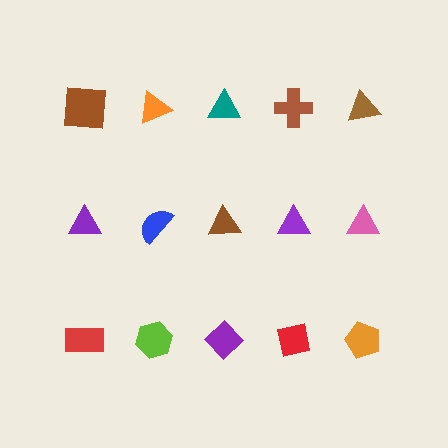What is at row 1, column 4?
A brown cross.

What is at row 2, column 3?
A brown triangle.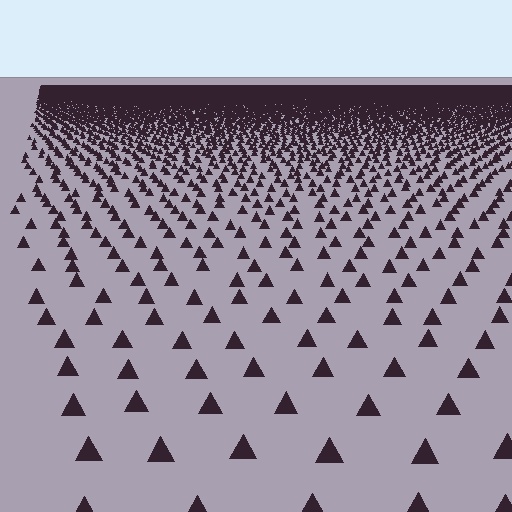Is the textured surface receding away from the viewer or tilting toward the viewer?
The surface is receding away from the viewer. Texture elements get smaller and denser toward the top.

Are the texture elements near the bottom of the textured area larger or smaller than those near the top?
Larger. Near the bottom, elements are closer to the viewer and appear at a bigger on-screen size.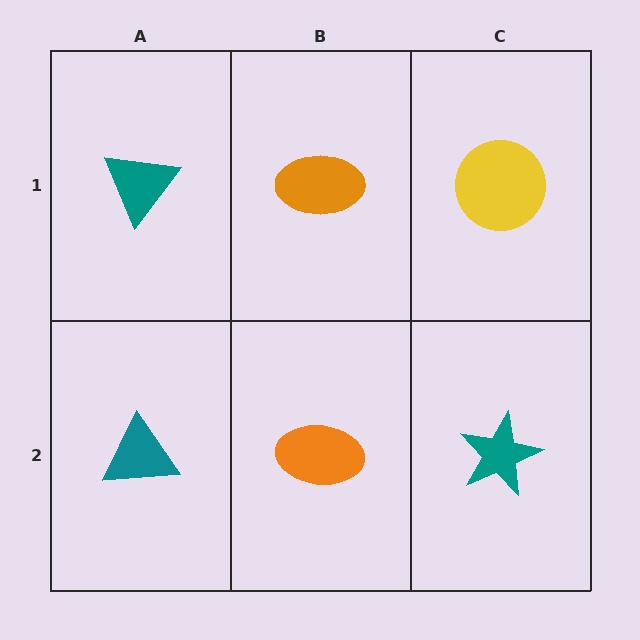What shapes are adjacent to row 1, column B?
An orange ellipse (row 2, column B), a teal triangle (row 1, column A), a yellow circle (row 1, column C).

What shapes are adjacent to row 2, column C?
A yellow circle (row 1, column C), an orange ellipse (row 2, column B).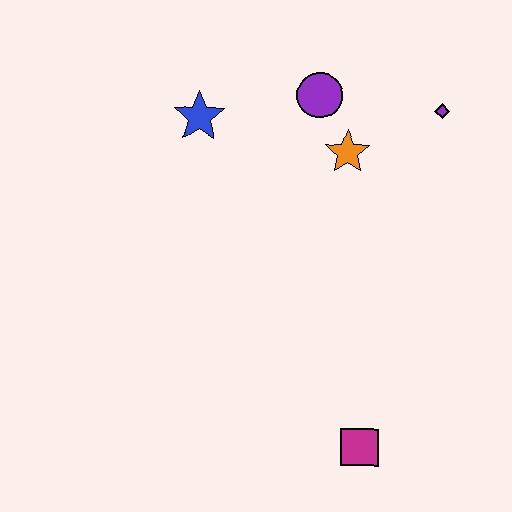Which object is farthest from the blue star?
The magenta square is farthest from the blue star.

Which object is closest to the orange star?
The purple circle is closest to the orange star.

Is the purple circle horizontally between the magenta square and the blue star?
Yes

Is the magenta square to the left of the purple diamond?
Yes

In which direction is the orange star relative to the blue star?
The orange star is to the right of the blue star.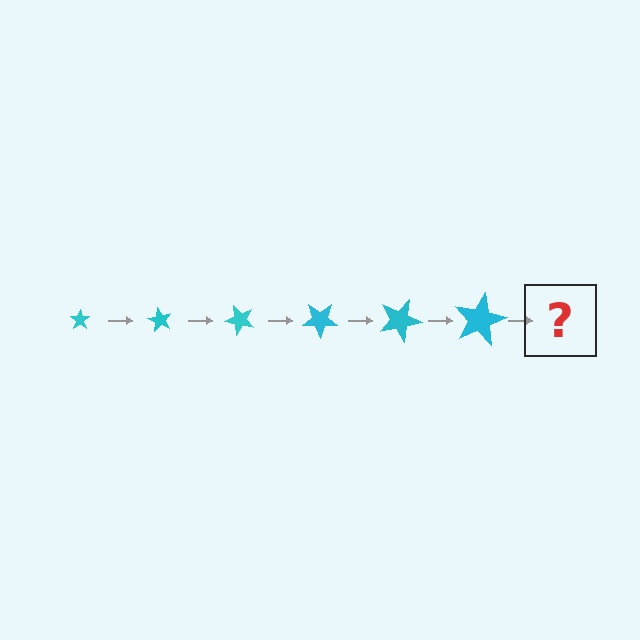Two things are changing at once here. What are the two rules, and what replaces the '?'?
The two rules are that the star grows larger each step and it rotates 60 degrees each step. The '?' should be a star, larger than the previous one and rotated 360 degrees from the start.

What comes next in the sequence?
The next element should be a star, larger than the previous one and rotated 360 degrees from the start.